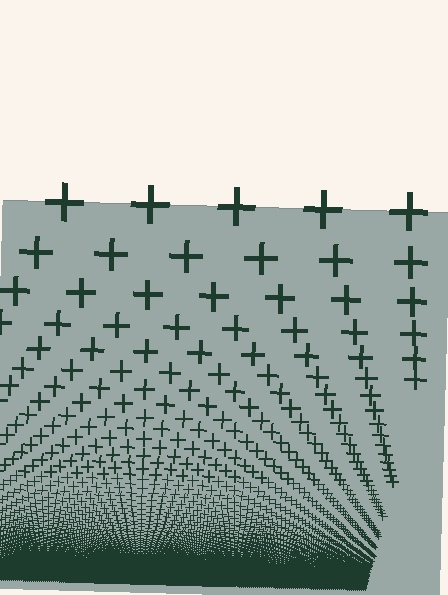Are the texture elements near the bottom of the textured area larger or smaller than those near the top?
Smaller. The gradient is inverted — elements near the bottom are smaller and denser.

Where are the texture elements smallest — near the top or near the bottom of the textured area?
Near the bottom.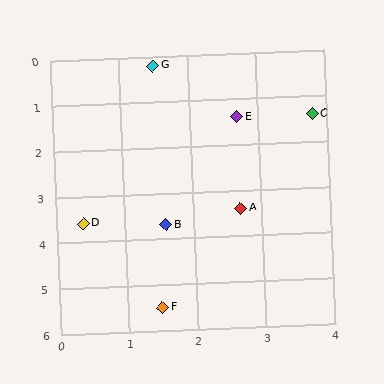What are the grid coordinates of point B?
Point B is at approximately (1.6, 3.7).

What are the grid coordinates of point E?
Point E is at approximately (2.7, 1.4).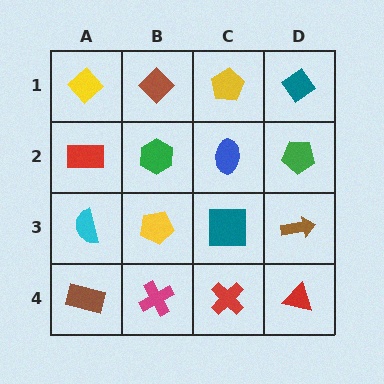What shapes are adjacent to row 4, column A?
A cyan semicircle (row 3, column A), a magenta cross (row 4, column B).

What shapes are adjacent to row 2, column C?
A yellow pentagon (row 1, column C), a teal square (row 3, column C), a green hexagon (row 2, column B), a green pentagon (row 2, column D).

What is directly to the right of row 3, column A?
A yellow pentagon.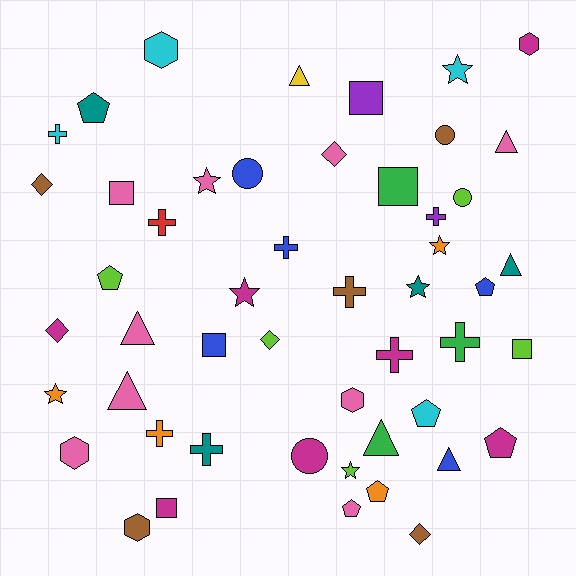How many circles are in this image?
There are 4 circles.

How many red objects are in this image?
There is 1 red object.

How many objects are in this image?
There are 50 objects.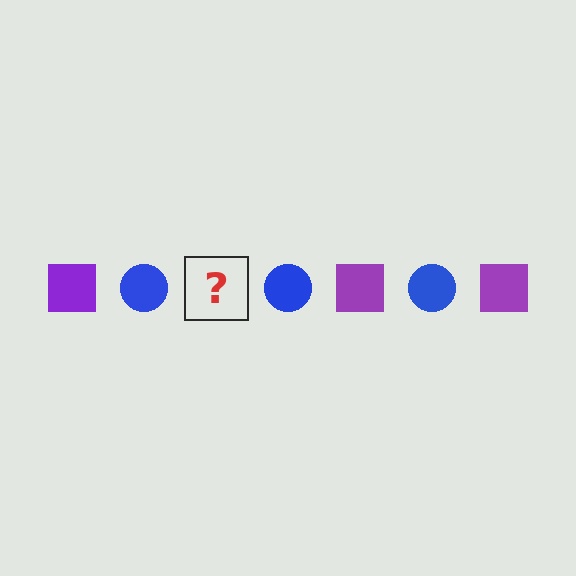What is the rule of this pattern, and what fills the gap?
The rule is that the pattern alternates between purple square and blue circle. The gap should be filled with a purple square.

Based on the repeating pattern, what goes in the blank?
The blank should be a purple square.